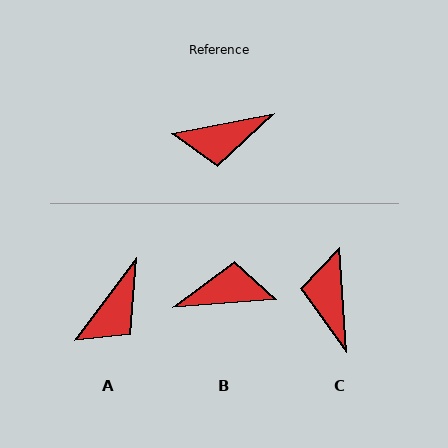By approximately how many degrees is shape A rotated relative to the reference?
Approximately 42 degrees counter-clockwise.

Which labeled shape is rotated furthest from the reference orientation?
B, about 173 degrees away.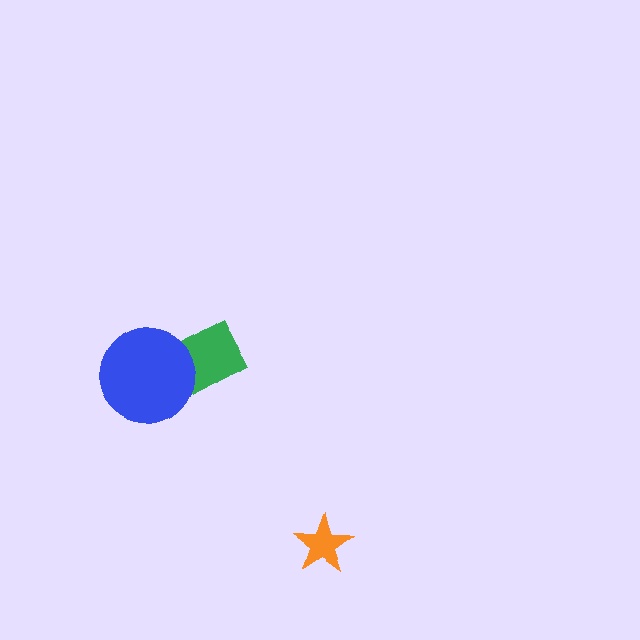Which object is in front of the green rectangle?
The blue circle is in front of the green rectangle.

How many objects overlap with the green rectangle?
1 object overlaps with the green rectangle.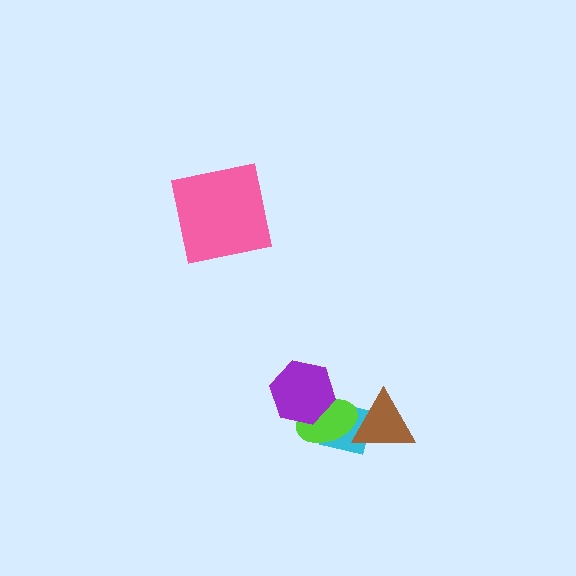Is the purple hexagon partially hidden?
No, no other shape covers it.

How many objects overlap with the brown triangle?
2 objects overlap with the brown triangle.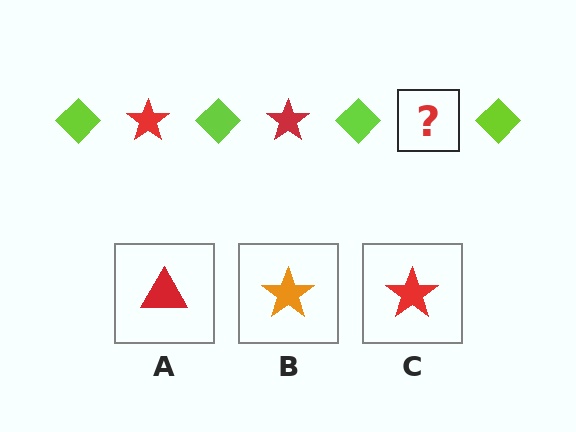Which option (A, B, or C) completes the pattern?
C.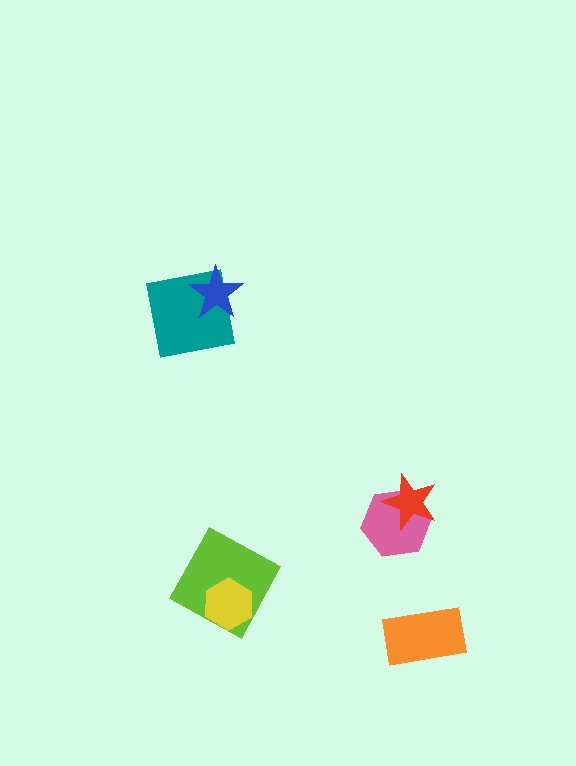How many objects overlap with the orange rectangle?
0 objects overlap with the orange rectangle.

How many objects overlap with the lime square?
1 object overlaps with the lime square.